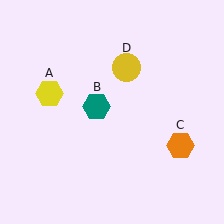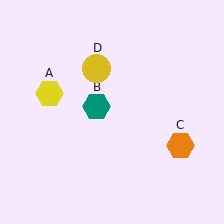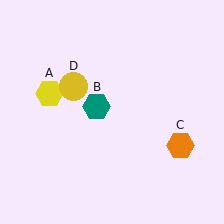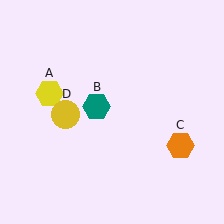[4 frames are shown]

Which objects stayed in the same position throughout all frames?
Yellow hexagon (object A) and teal hexagon (object B) and orange hexagon (object C) remained stationary.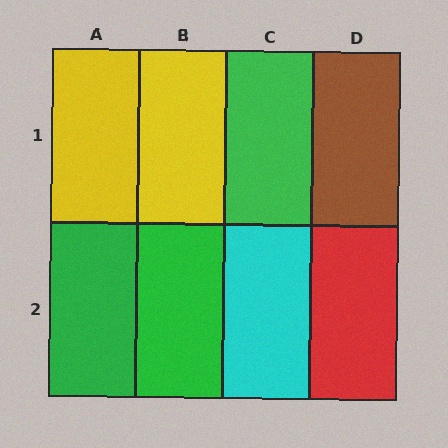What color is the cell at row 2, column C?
Cyan.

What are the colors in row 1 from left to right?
Yellow, yellow, green, brown.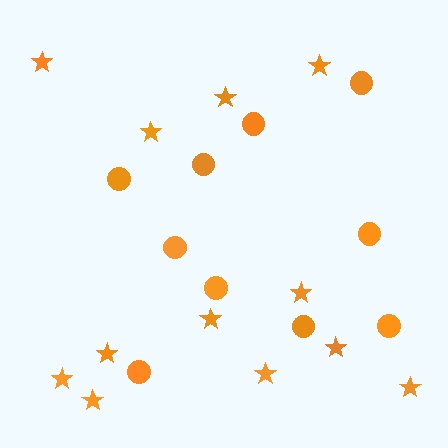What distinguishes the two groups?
There are 2 groups: one group of circles (10) and one group of stars (12).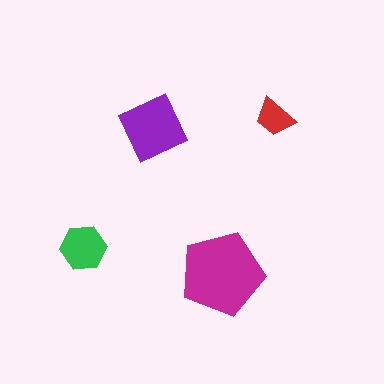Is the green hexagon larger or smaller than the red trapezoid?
Larger.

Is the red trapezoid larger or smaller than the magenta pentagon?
Smaller.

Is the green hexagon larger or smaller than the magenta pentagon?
Smaller.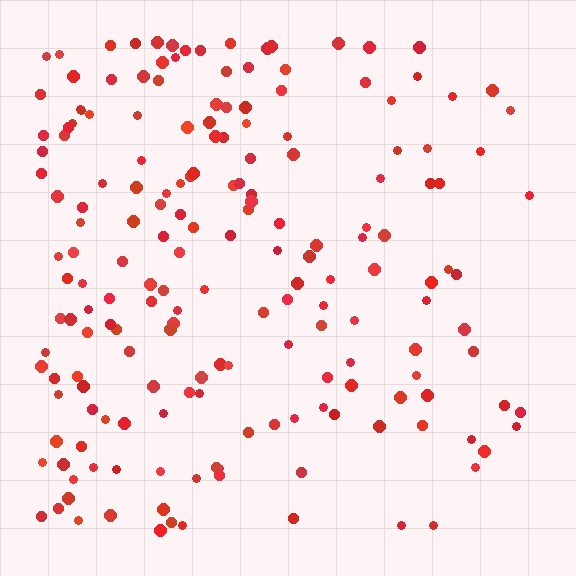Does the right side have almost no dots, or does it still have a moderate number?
Still a moderate number, just noticeably fewer than the left.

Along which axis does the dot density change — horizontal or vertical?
Horizontal.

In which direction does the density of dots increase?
From right to left, with the left side densest.